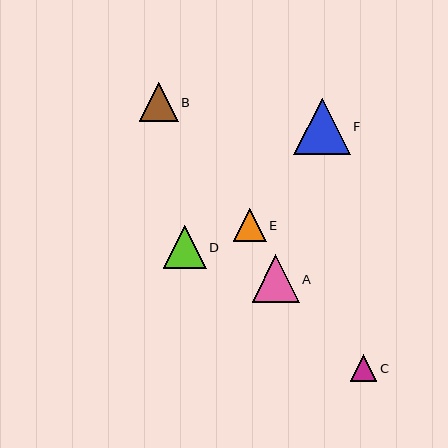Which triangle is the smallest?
Triangle C is the smallest with a size of approximately 27 pixels.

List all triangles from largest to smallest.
From largest to smallest: F, A, D, B, E, C.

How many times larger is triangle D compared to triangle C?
Triangle D is approximately 1.6 times the size of triangle C.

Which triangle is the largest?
Triangle F is the largest with a size of approximately 56 pixels.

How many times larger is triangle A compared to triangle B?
Triangle A is approximately 1.2 times the size of triangle B.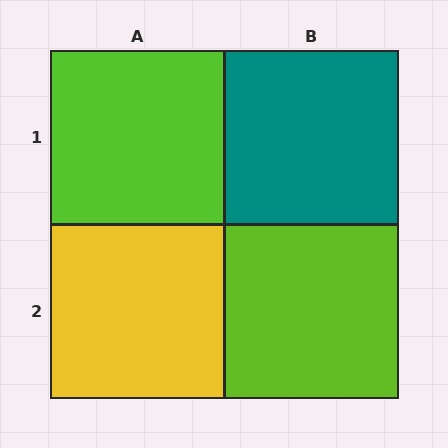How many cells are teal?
1 cell is teal.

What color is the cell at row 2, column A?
Yellow.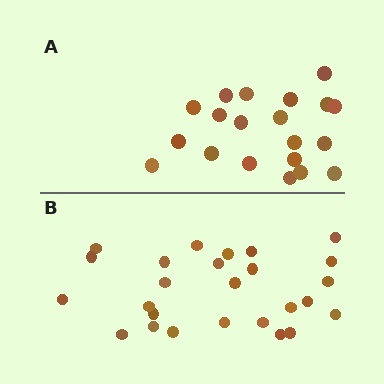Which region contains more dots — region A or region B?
Region B (the bottom region) has more dots.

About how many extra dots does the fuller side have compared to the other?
Region B has about 6 more dots than region A.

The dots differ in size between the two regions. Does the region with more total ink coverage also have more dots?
No. Region A has more total ink coverage because its dots are larger, but region B actually contains more individual dots. Total area can be misleading — the number of items is what matters here.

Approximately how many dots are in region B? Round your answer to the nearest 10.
About 30 dots. (The exact count is 26, which rounds to 30.)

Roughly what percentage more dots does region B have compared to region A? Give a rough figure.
About 30% more.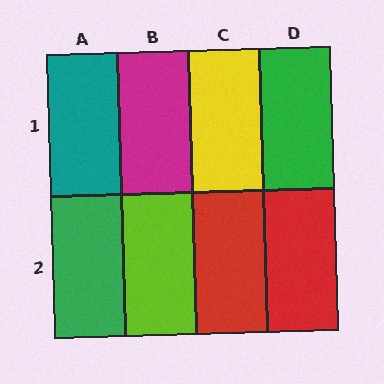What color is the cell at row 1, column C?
Yellow.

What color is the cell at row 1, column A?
Teal.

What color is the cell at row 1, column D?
Green.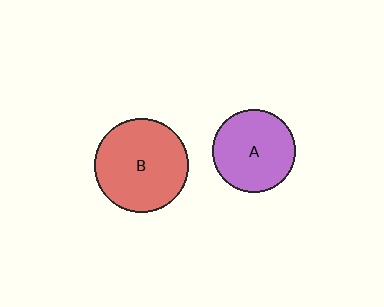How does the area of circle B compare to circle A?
Approximately 1.3 times.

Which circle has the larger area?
Circle B (red).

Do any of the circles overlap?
No, none of the circles overlap.